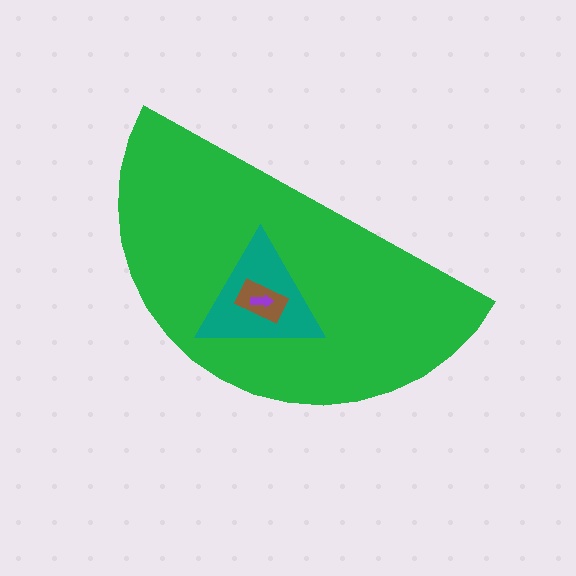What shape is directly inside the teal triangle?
The brown rectangle.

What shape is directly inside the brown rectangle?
The purple arrow.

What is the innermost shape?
The purple arrow.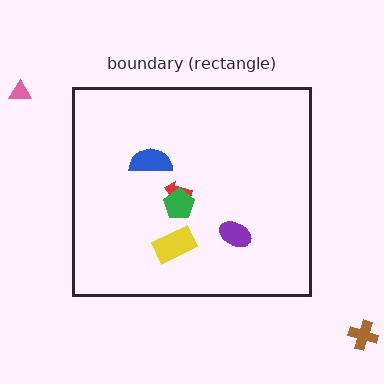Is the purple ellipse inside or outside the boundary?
Inside.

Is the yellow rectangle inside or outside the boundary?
Inside.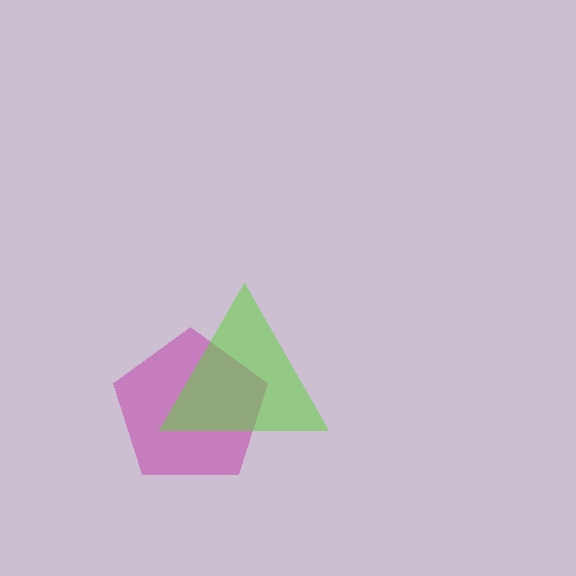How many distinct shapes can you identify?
There are 2 distinct shapes: a magenta pentagon, a lime triangle.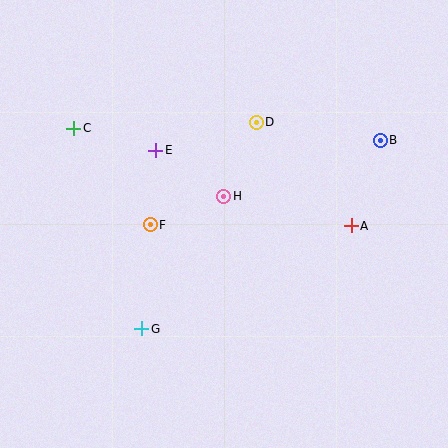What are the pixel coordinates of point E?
Point E is at (156, 150).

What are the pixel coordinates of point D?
Point D is at (256, 122).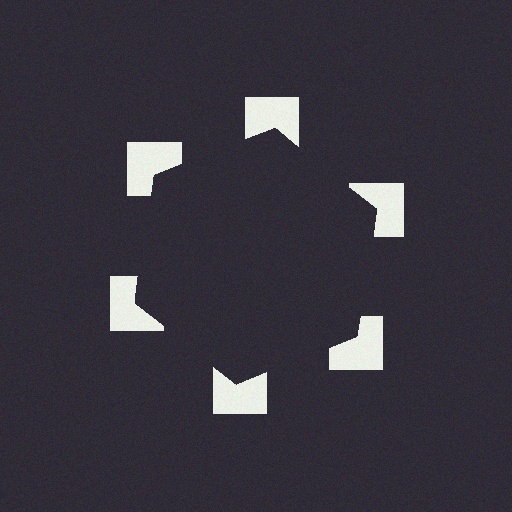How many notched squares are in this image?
There are 6 — one at each vertex of the illusory hexagon.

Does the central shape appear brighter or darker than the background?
It typically appears slightly darker than the background, even though no actual brightness change is drawn.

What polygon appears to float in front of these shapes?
An illusory hexagon — its edges are inferred from the aligned wedge cuts in the notched squares, not physically drawn.